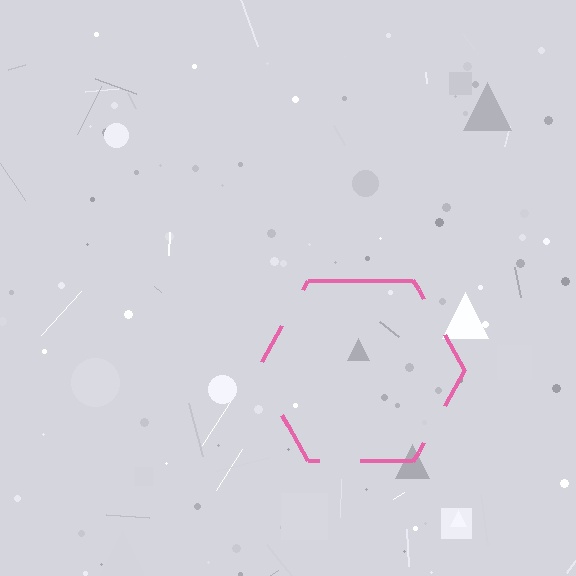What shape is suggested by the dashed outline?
The dashed outline suggests a hexagon.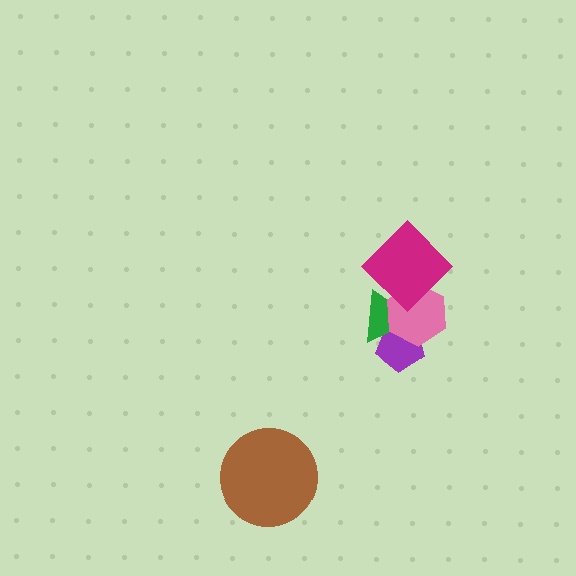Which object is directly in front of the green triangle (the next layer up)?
The pink hexagon is directly in front of the green triangle.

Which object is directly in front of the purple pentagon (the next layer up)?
The green triangle is directly in front of the purple pentagon.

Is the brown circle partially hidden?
No, no other shape covers it.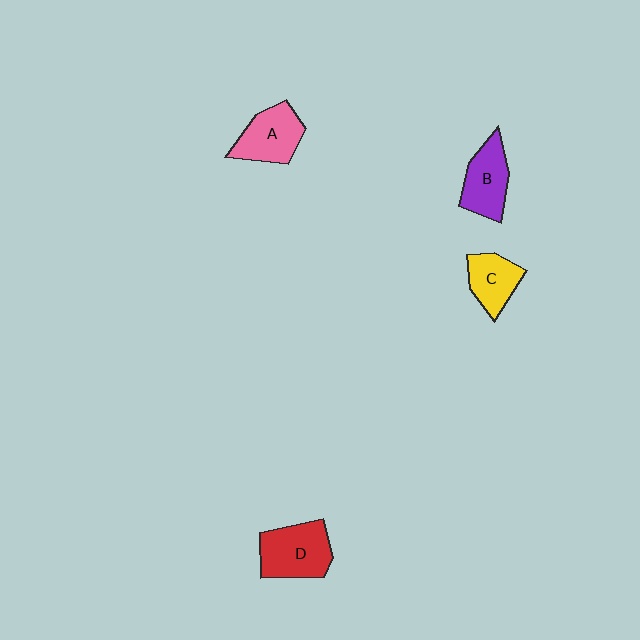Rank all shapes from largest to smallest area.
From largest to smallest: D (red), A (pink), B (purple), C (yellow).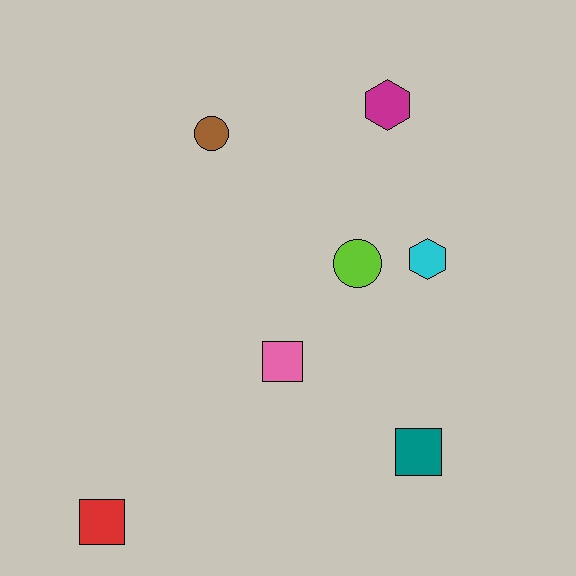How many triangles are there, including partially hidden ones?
There are no triangles.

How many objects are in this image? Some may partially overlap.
There are 7 objects.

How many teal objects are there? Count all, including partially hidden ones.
There is 1 teal object.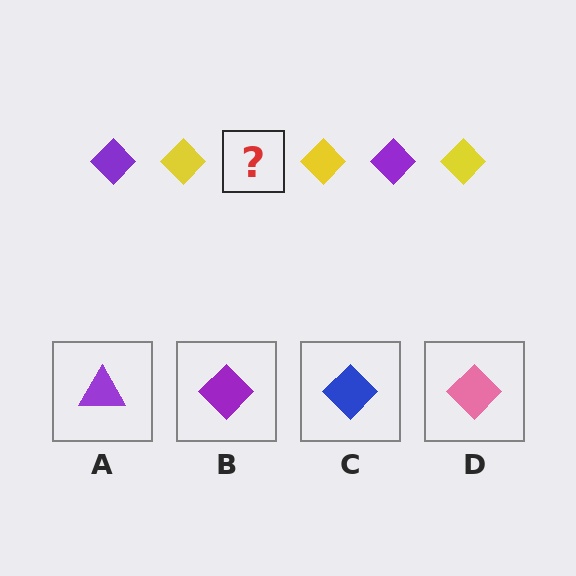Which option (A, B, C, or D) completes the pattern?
B.